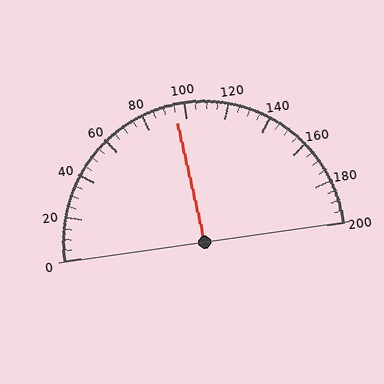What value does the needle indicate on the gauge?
The needle indicates approximately 95.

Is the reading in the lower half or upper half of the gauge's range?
The reading is in the lower half of the range (0 to 200).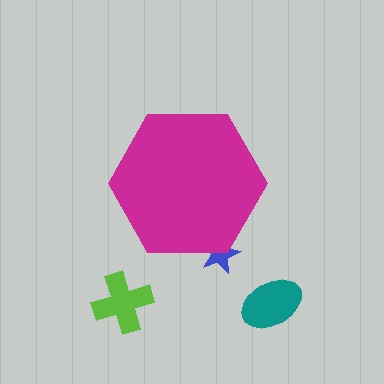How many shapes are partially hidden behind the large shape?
1 shape is partially hidden.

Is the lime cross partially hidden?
No, the lime cross is fully visible.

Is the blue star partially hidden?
Yes, the blue star is partially hidden behind the magenta hexagon.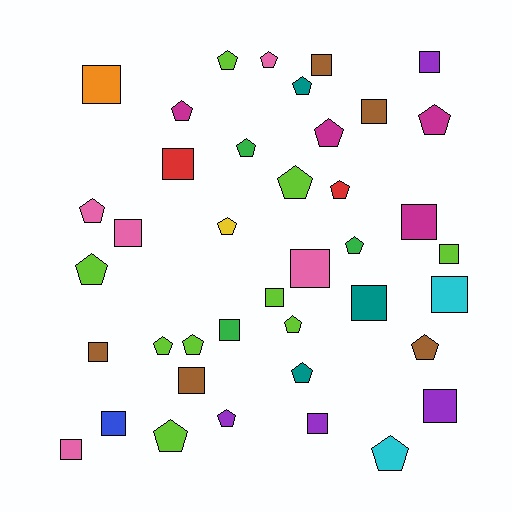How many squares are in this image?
There are 19 squares.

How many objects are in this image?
There are 40 objects.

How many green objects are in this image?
There are 3 green objects.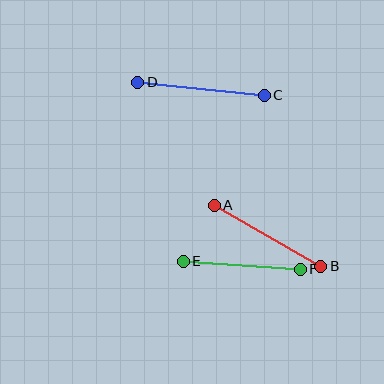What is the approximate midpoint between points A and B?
The midpoint is at approximately (268, 236) pixels.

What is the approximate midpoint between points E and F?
The midpoint is at approximately (242, 265) pixels.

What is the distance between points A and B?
The distance is approximately 123 pixels.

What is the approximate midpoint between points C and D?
The midpoint is at approximately (201, 89) pixels.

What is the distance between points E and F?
The distance is approximately 117 pixels.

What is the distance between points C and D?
The distance is approximately 127 pixels.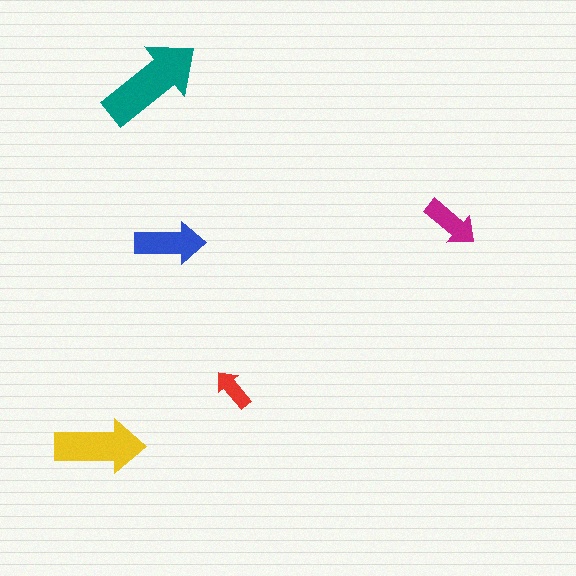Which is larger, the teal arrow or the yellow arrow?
The teal one.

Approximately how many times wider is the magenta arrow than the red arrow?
About 1.5 times wider.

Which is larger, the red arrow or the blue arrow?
The blue one.